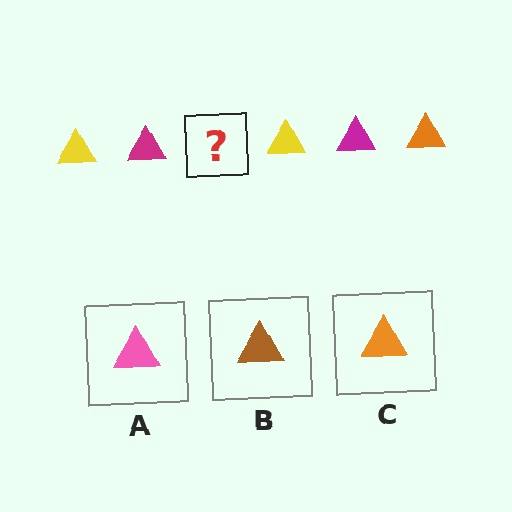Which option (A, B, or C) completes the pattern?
C.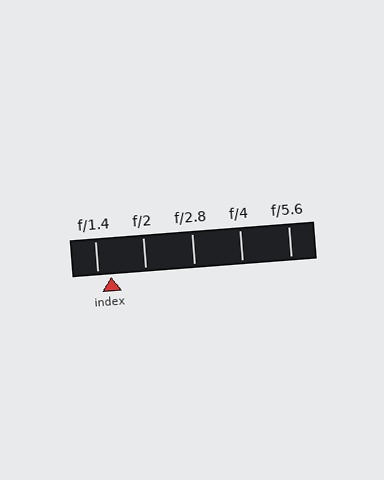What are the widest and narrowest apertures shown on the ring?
The widest aperture shown is f/1.4 and the narrowest is f/5.6.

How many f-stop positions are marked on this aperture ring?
There are 5 f-stop positions marked.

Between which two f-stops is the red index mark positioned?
The index mark is between f/1.4 and f/2.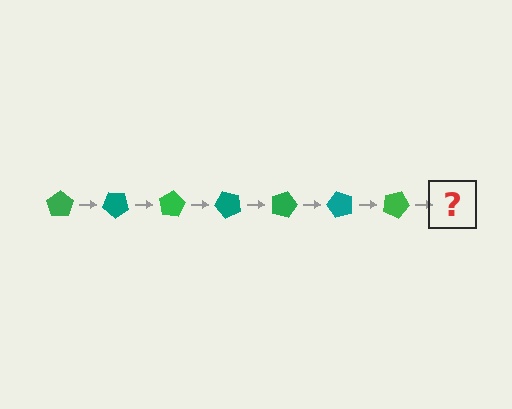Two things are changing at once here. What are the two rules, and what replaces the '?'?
The two rules are that it rotates 40 degrees each step and the color cycles through green and teal. The '?' should be a teal pentagon, rotated 280 degrees from the start.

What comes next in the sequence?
The next element should be a teal pentagon, rotated 280 degrees from the start.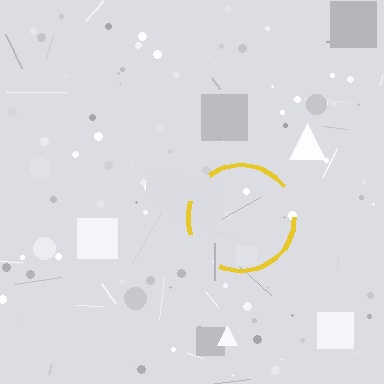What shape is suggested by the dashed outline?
The dashed outline suggests a circle.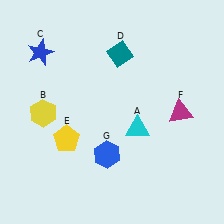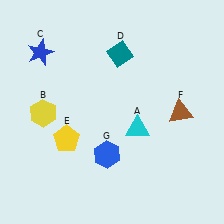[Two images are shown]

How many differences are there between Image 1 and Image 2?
There is 1 difference between the two images.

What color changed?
The triangle (F) changed from magenta in Image 1 to brown in Image 2.